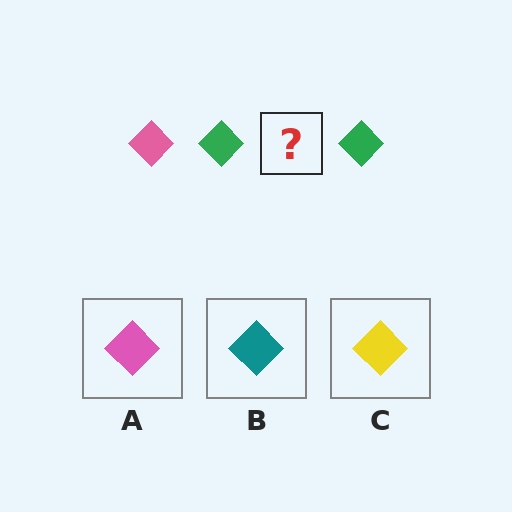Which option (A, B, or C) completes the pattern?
A.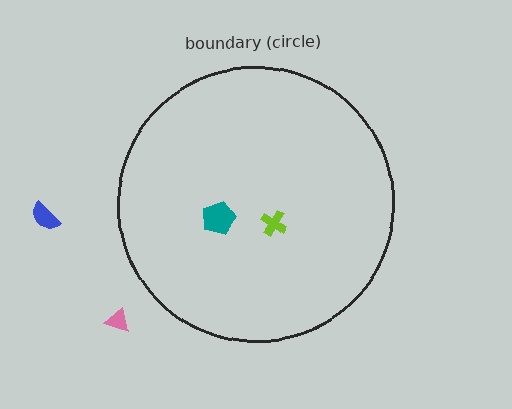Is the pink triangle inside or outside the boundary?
Outside.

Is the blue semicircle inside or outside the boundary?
Outside.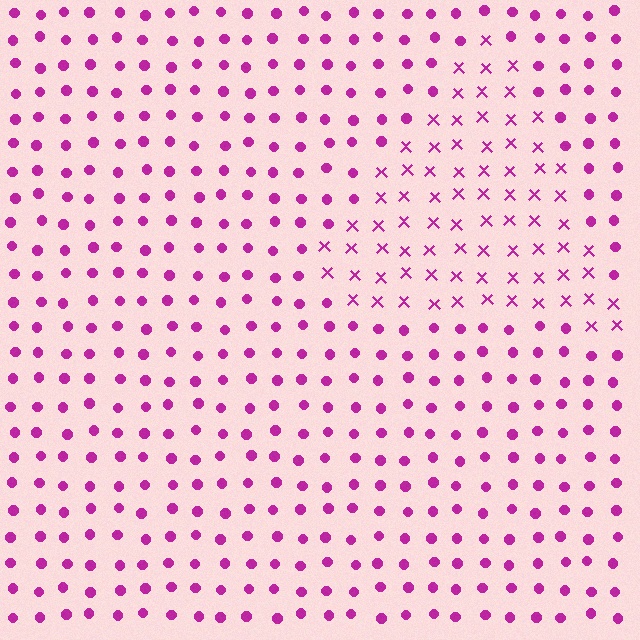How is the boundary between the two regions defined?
The boundary is defined by a change in element shape: X marks inside vs. circles outside. All elements share the same color and spacing.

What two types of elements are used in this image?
The image uses X marks inside the triangle region and circles outside it.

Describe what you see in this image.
The image is filled with small magenta elements arranged in a uniform grid. A triangle-shaped region contains X marks, while the surrounding area contains circles. The boundary is defined purely by the change in element shape.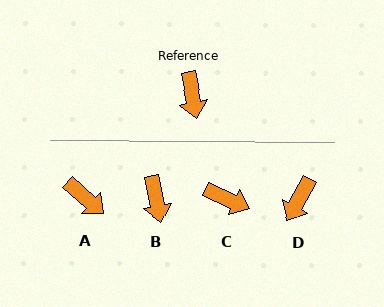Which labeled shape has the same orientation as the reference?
B.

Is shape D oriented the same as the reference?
No, it is off by about 40 degrees.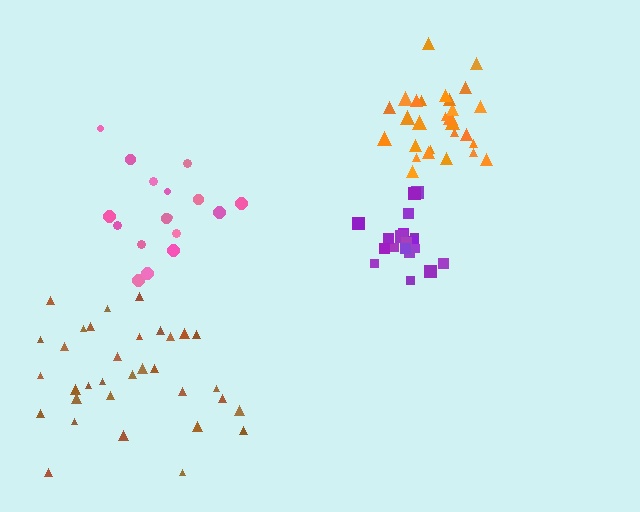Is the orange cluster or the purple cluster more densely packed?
Purple.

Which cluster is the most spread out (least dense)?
Pink.